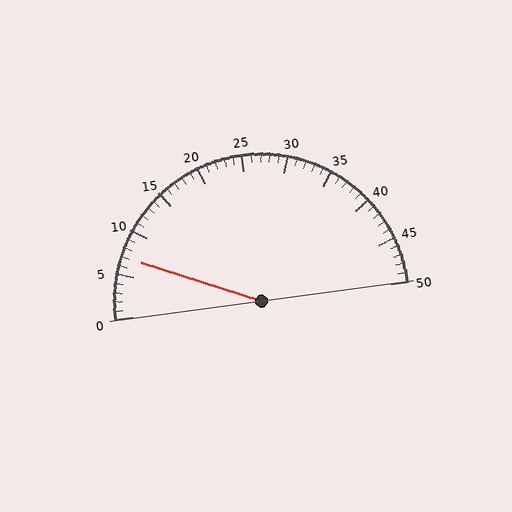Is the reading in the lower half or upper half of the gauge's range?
The reading is in the lower half of the range (0 to 50).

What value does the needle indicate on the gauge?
The needle indicates approximately 7.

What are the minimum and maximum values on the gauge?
The gauge ranges from 0 to 50.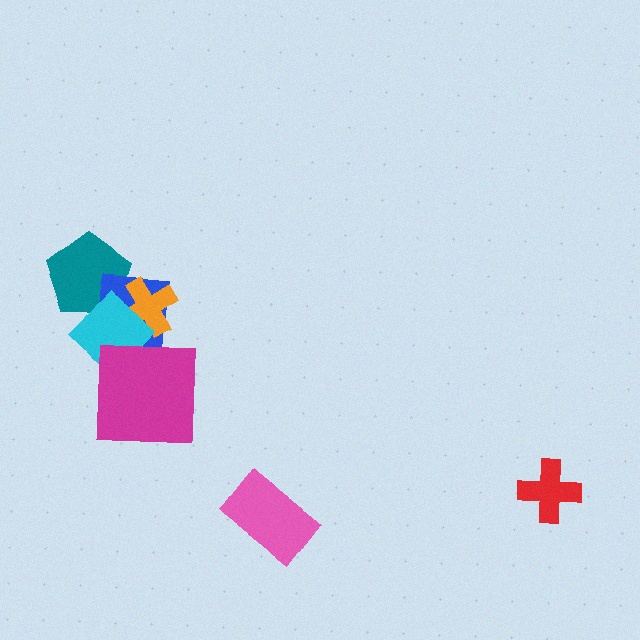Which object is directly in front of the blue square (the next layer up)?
The orange cross is directly in front of the blue square.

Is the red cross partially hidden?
No, no other shape covers it.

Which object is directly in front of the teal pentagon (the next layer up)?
The blue square is directly in front of the teal pentagon.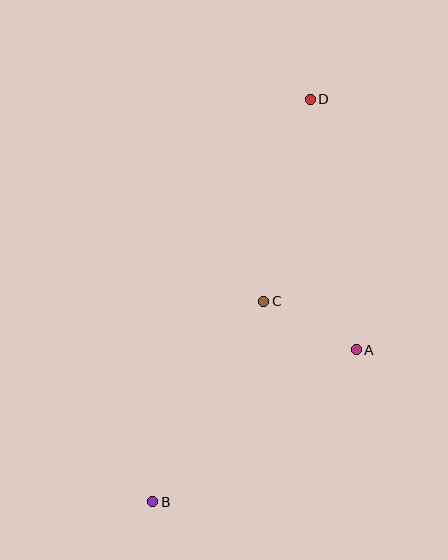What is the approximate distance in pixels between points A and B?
The distance between A and B is approximately 254 pixels.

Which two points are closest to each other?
Points A and C are closest to each other.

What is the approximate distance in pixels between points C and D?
The distance between C and D is approximately 207 pixels.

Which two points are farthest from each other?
Points B and D are farthest from each other.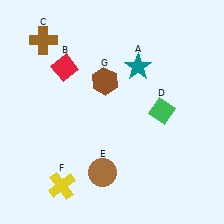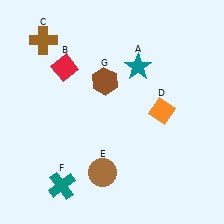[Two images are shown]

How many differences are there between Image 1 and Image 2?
There are 2 differences between the two images.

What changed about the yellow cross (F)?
In Image 1, F is yellow. In Image 2, it changed to teal.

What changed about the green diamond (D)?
In Image 1, D is green. In Image 2, it changed to orange.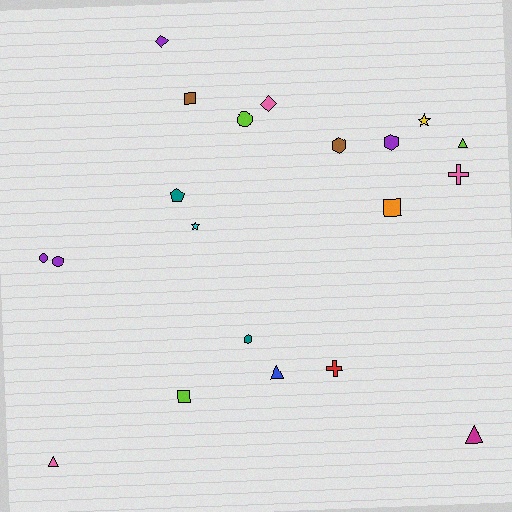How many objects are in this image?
There are 20 objects.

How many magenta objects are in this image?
There is 1 magenta object.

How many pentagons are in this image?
There is 1 pentagon.